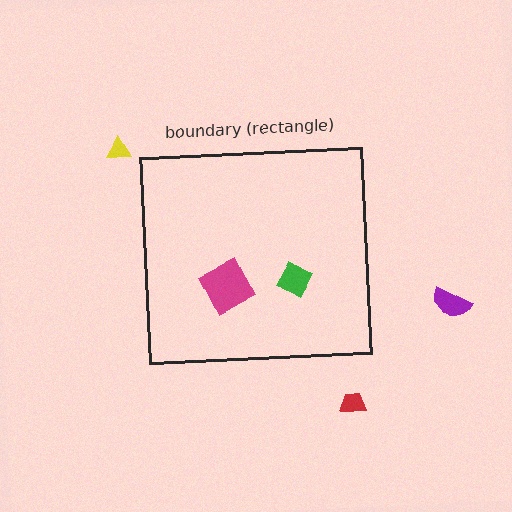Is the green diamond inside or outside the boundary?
Inside.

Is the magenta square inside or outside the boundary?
Inside.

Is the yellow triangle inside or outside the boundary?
Outside.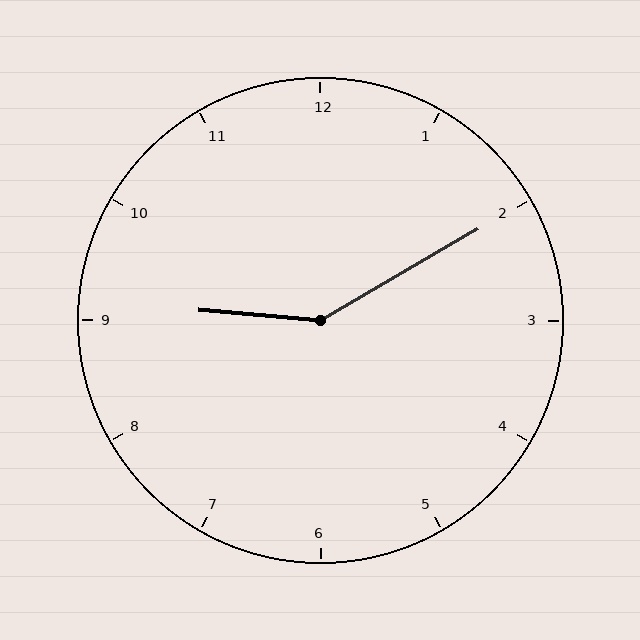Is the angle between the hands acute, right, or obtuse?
It is obtuse.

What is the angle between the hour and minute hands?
Approximately 145 degrees.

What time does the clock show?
9:10.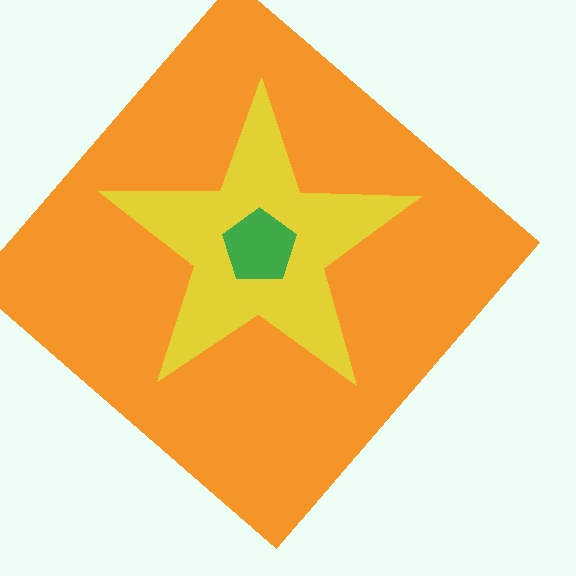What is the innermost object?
The green pentagon.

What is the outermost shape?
The orange diamond.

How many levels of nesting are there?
3.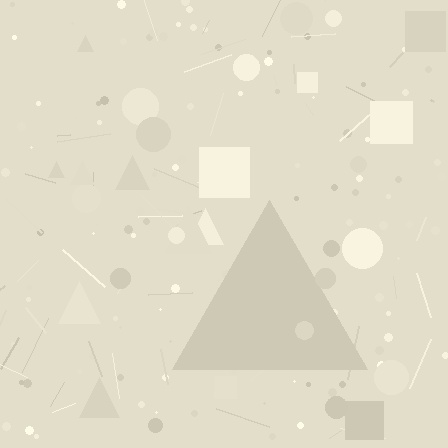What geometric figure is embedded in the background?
A triangle is embedded in the background.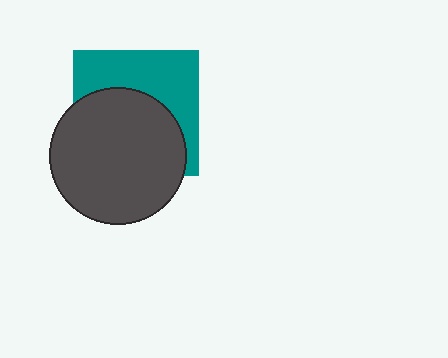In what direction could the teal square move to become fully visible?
The teal square could move up. That would shift it out from behind the dark gray circle entirely.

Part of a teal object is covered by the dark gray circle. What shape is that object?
It is a square.